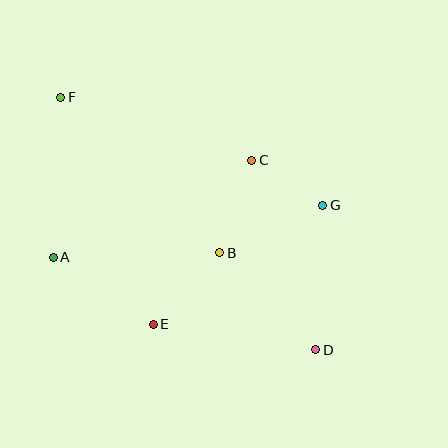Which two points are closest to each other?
Points C and G are closest to each other.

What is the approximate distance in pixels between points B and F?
The distance between B and F is approximately 223 pixels.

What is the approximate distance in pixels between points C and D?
The distance between C and D is approximately 200 pixels.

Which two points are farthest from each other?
Points D and F are farthest from each other.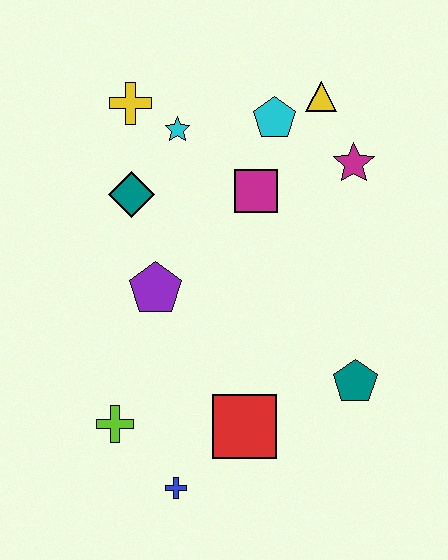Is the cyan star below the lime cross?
No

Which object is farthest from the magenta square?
The blue cross is farthest from the magenta square.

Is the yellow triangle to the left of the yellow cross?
No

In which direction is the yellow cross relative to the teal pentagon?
The yellow cross is above the teal pentagon.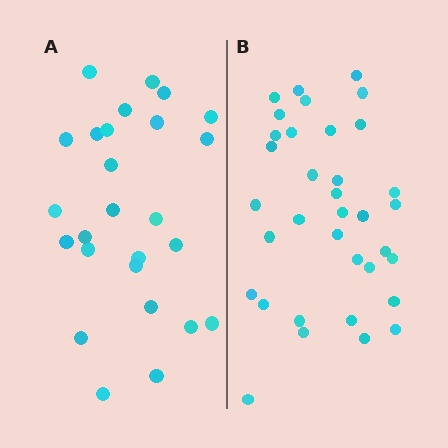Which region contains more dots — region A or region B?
Region B (the right region) has more dots.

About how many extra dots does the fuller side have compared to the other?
Region B has roughly 8 or so more dots than region A.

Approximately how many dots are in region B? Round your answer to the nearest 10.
About 40 dots. (The exact count is 35, which rounds to 40.)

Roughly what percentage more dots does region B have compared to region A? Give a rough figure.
About 35% more.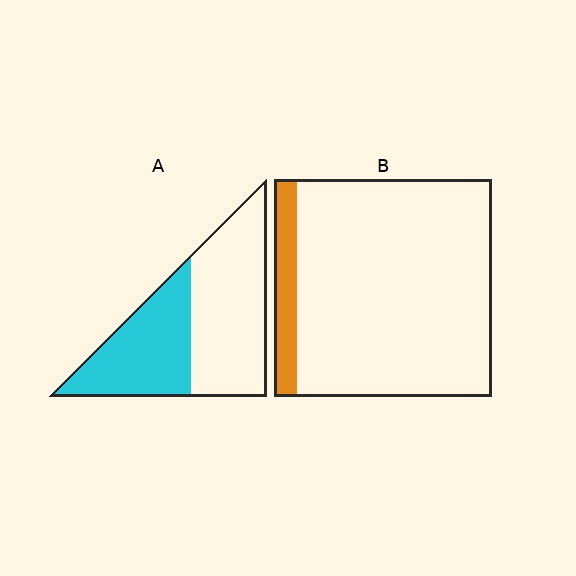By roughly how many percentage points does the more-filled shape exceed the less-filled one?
By roughly 30 percentage points (A over B).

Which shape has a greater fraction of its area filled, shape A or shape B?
Shape A.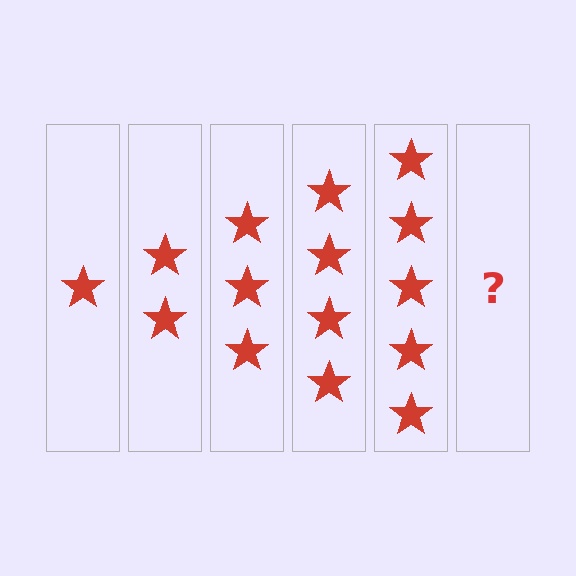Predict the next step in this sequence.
The next step is 6 stars.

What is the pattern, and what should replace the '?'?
The pattern is that each step adds one more star. The '?' should be 6 stars.